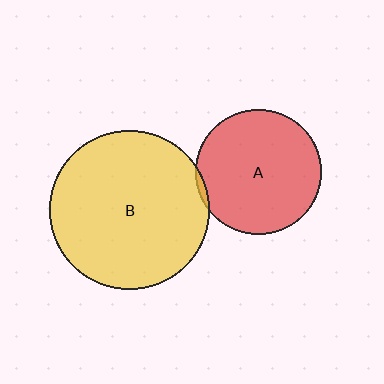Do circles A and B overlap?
Yes.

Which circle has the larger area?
Circle B (yellow).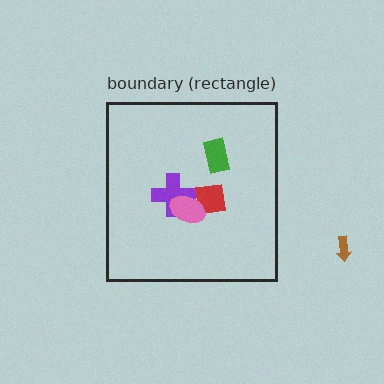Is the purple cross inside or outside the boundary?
Inside.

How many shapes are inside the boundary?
4 inside, 1 outside.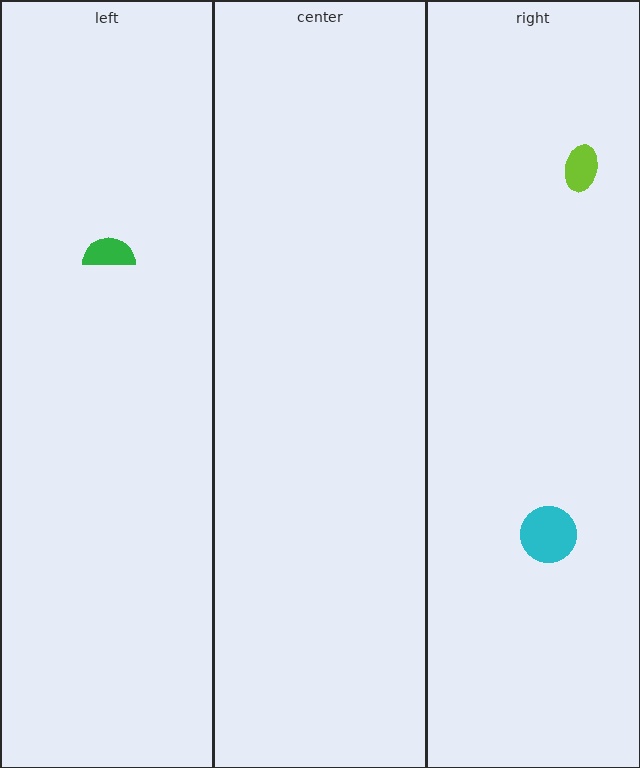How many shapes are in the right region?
2.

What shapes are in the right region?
The cyan circle, the lime ellipse.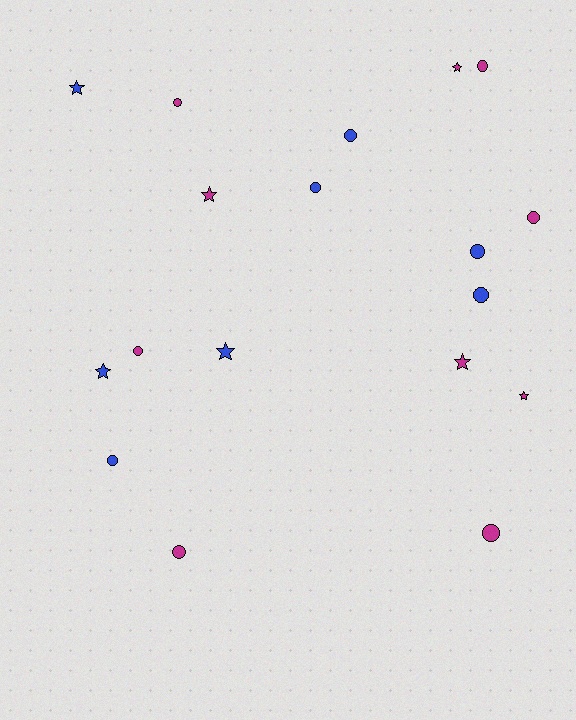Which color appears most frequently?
Magenta, with 10 objects.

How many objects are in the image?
There are 18 objects.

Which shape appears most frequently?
Circle, with 11 objects.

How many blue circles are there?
There are 5 blue circles.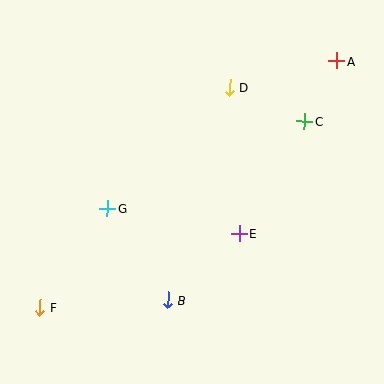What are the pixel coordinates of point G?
Point G is at (107, 209).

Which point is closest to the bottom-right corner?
Point E is closest to the bottom-right corner.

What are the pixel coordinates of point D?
Point D is at (230, 88).